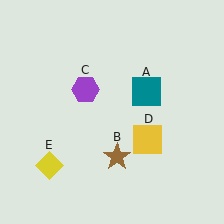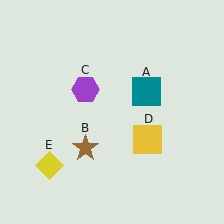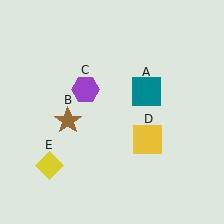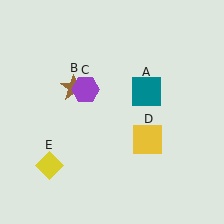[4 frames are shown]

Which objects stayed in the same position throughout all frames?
Teal square (object A) and purple hexagon (object C) and yellow square (object D) and yellow diamond (object E) remained stationary.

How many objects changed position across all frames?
1 object changed position: brown star (object B).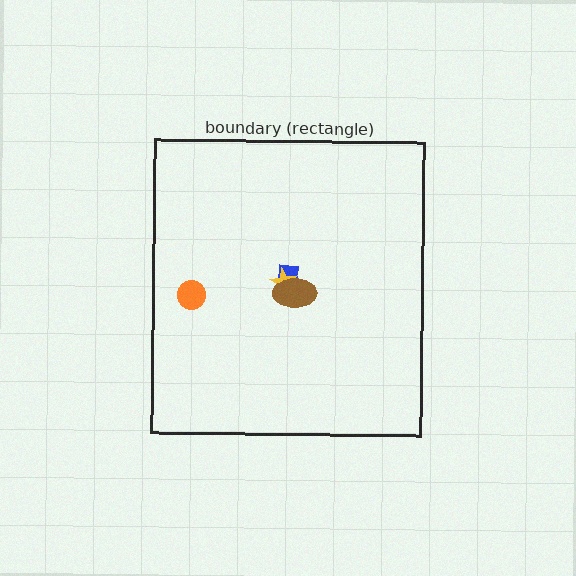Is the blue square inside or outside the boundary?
Inside.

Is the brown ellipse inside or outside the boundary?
Inside.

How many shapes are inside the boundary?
4 inside, 0 outside.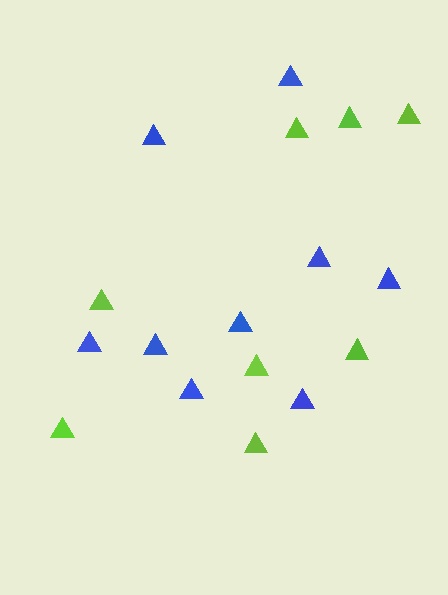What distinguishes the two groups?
There are 2 groups: one group of blue triangles (9) and one group of lime triangles (8).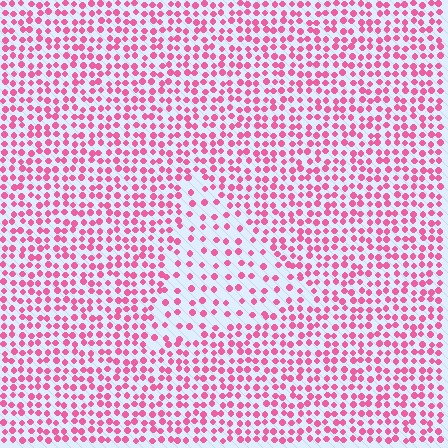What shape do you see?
I see a triangle.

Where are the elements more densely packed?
The elements are more densely packed outside the triangle boundary.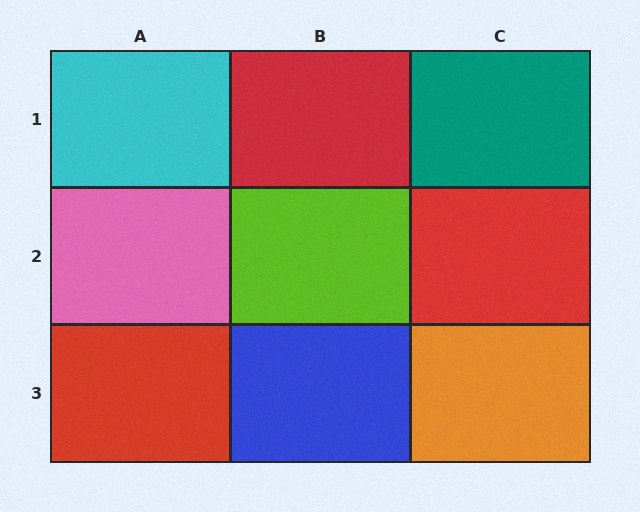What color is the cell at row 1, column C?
Teal.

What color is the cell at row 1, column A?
Cyan.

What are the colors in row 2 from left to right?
Pink, lime, red.